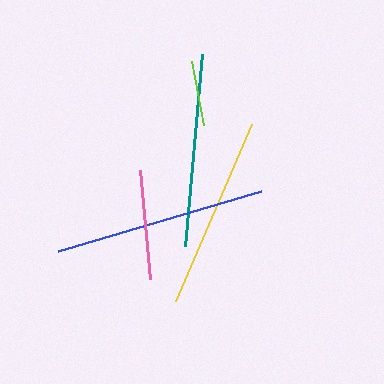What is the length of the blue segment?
The blue segment is approximately 212 pixels long.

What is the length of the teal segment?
The teal segment is approximately 193 pixels long.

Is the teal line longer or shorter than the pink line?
The teal line is longer than the pink line.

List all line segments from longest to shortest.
From longest to shortest: blue, teal, yellow, pink, lime.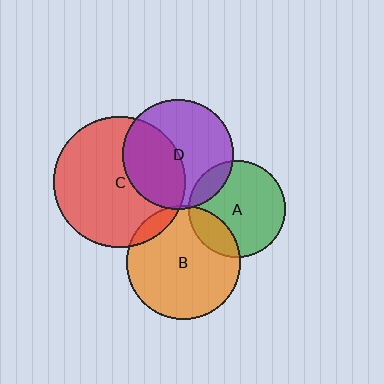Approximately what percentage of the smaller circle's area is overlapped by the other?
Approximately 20%.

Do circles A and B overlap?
Yes.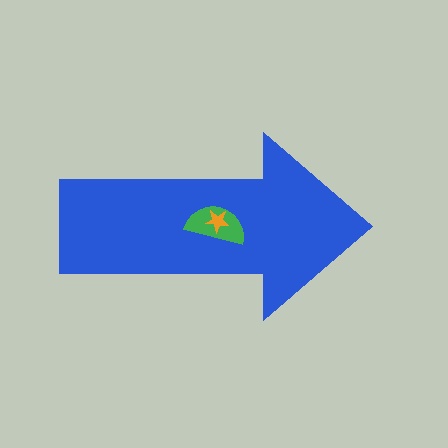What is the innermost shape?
The orange star.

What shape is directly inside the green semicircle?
The orange star.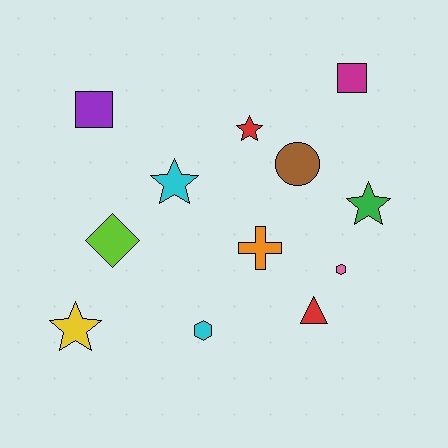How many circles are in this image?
There is 1 circle.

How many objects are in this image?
There are 12 objects.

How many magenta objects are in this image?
There is 1 magenta object.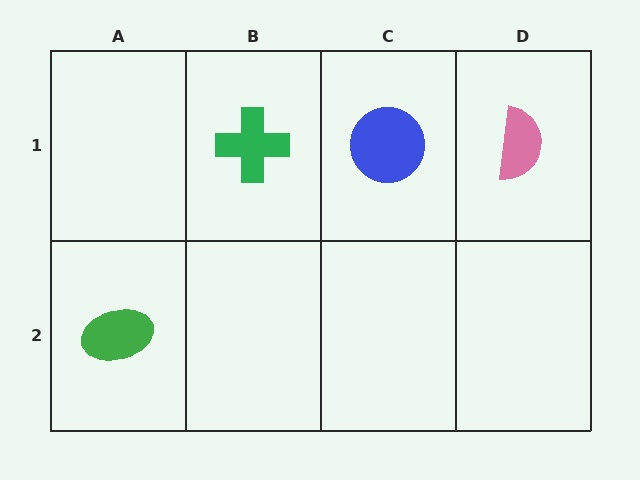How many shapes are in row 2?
1 shape.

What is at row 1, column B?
A green cross.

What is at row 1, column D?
A pink semicircle.